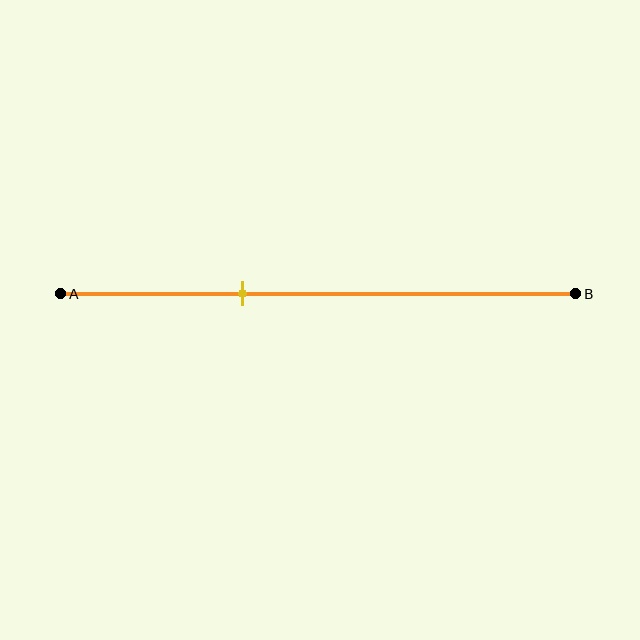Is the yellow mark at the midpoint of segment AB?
No, the mark is at about 35% from A, not at the 50% midpoint.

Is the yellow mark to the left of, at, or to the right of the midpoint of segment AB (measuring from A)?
The yellow mark is to the left of the midpoint of segment AB.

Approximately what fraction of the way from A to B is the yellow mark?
The yellow mark is approximately 35% of the way from A to B.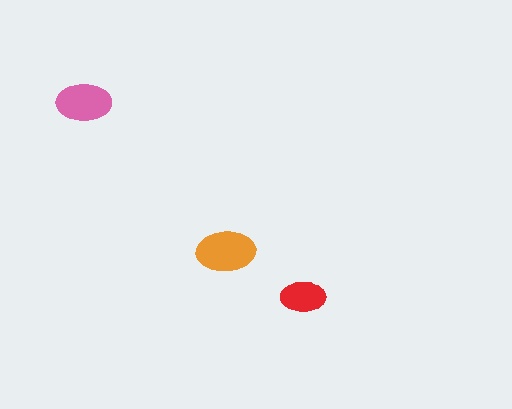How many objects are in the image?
There are 3 objects in the image.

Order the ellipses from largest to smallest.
the orange one, the pink one, the red one.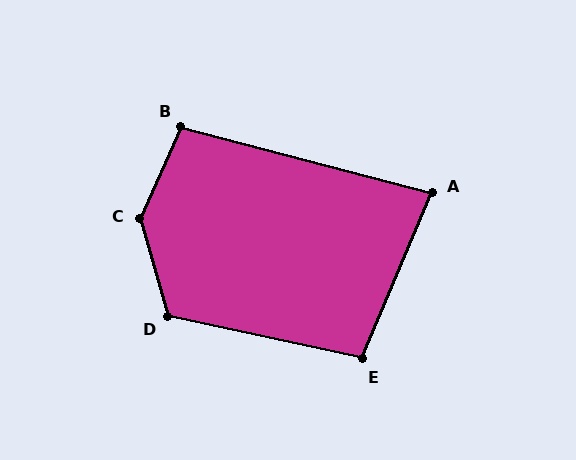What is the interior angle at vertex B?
Approximately 99 degrees (obtuse).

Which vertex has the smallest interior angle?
A, at approximately 82 degrees.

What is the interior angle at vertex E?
Approximately 101 degrees (obtuse).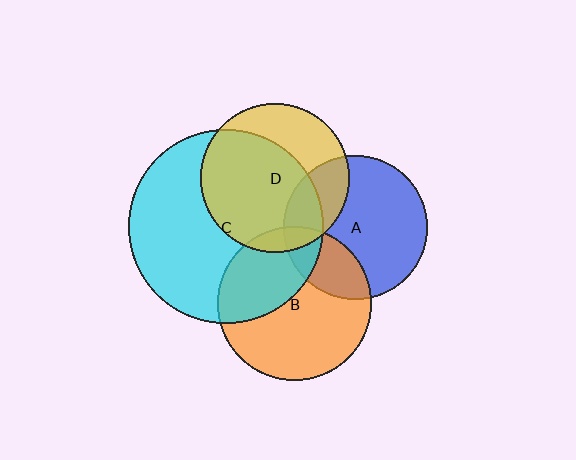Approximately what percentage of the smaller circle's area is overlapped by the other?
Approximately 65%.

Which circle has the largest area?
Circle C (cyan).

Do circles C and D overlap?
Yes.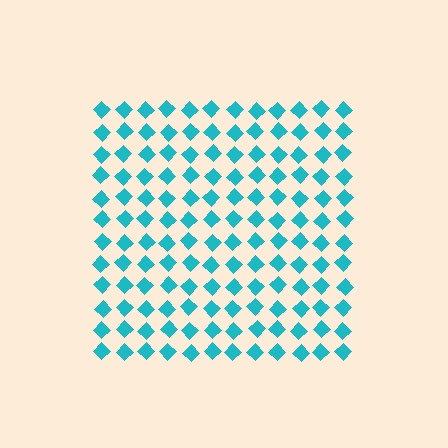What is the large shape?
The large shape is a square.